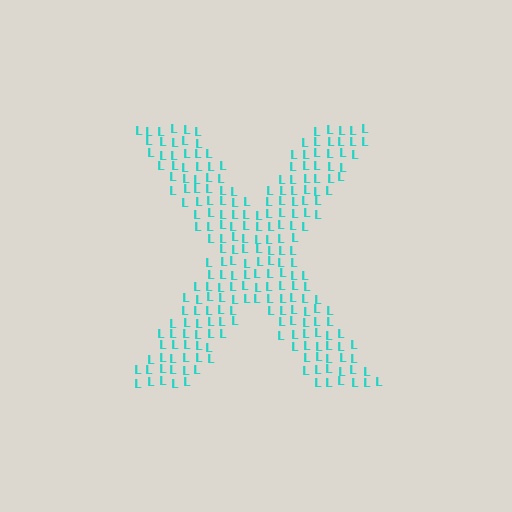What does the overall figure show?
The overall figure shows the letter X.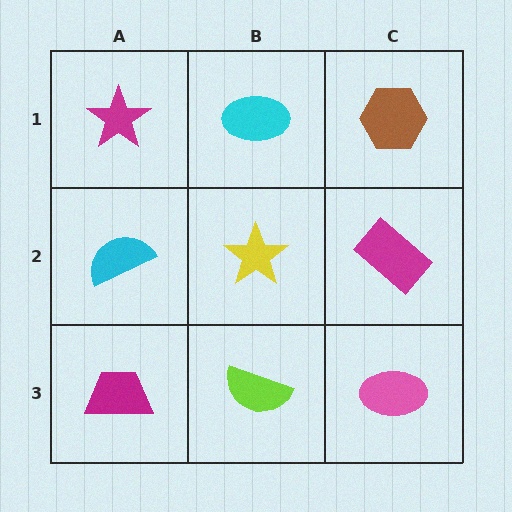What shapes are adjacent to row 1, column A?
A cyan semicircle (row 2, column A), a cyan ellipse (row 1, column B).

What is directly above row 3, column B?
A yellow star.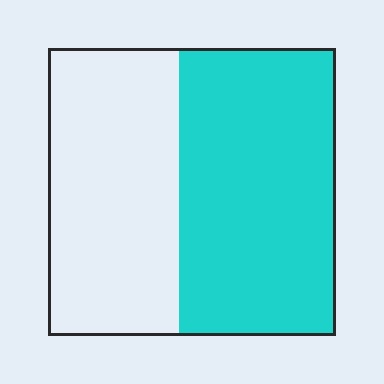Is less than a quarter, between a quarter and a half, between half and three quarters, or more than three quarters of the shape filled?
Between half and three quarters.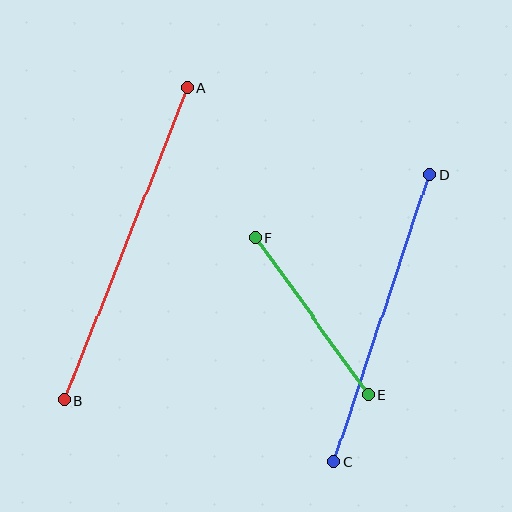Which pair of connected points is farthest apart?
Points A and B are farthest apart.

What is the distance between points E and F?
The distance is approximately 193 pixels.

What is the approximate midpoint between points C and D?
The midpoint is at approximately (382, 318) pixels.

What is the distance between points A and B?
The distance is approximately 336 pixels.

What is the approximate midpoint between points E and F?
The midpoint is at approximately (312, 316) pixels.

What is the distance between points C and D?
The distance is approximately 302 pixels.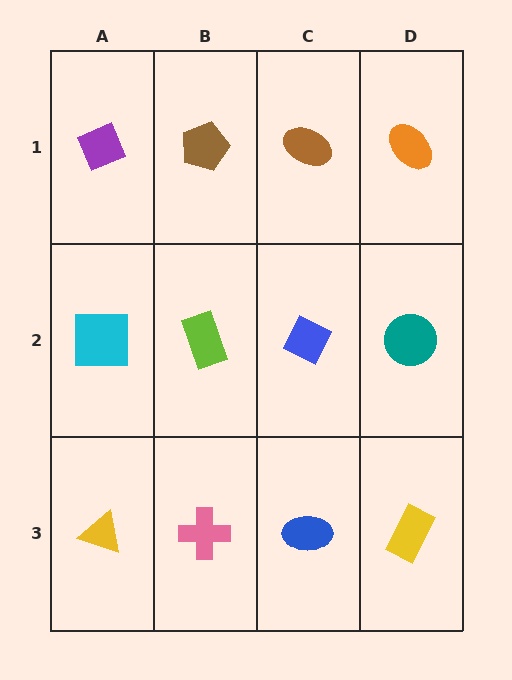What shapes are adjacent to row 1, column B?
A lime rectangle (row 2, column B), a purple diamond (row 1, column A), a brown ellipse (row 1, column C).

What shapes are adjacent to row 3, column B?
A lime rectangle (row 2, column B), a yellow triangle (row 3, column A), a blue ellipse (row 3, column C).